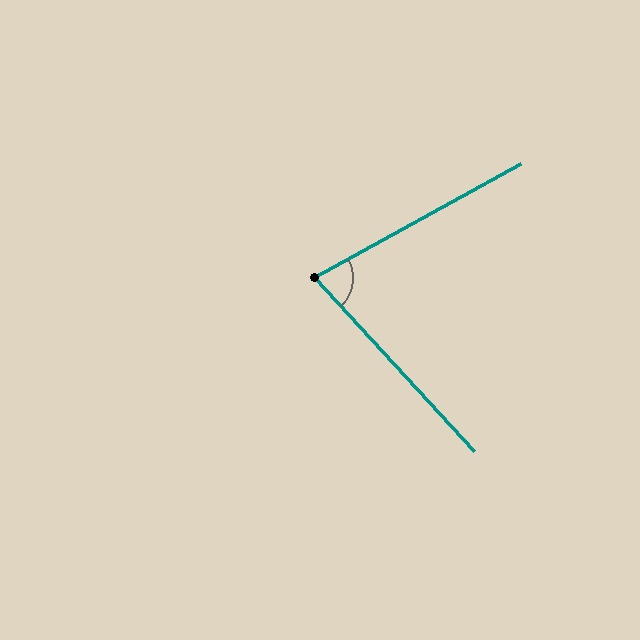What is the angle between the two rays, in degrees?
Approximately 76 degrees.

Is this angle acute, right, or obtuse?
It is acute.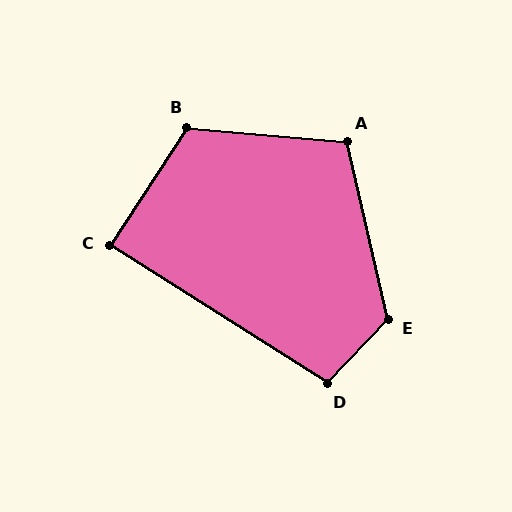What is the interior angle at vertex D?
Approximately 101 degrees (obtuse).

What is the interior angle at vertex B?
Approximately 118 degrees (obtuse).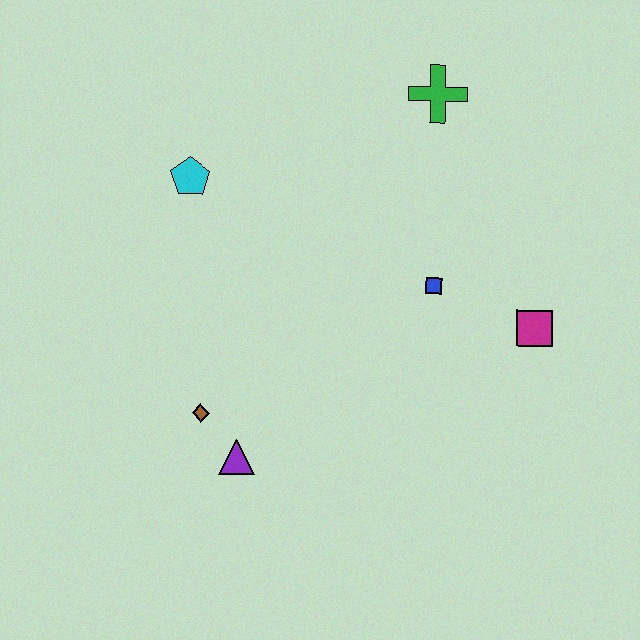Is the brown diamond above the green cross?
No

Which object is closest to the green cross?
The blue square is closest to the green cross.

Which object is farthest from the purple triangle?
The green cross is farthest from the purple triangle.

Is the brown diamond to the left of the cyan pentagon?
No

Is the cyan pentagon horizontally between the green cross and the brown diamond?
No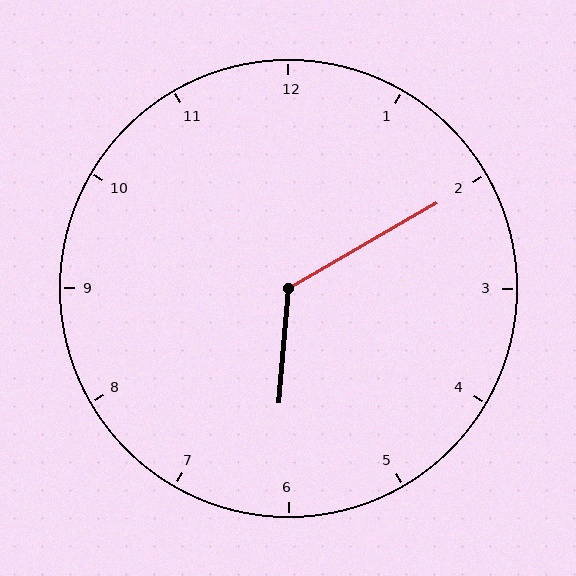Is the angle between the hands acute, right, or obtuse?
It is obtuse.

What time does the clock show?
6:10.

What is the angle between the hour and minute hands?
Approximately 125 degrees.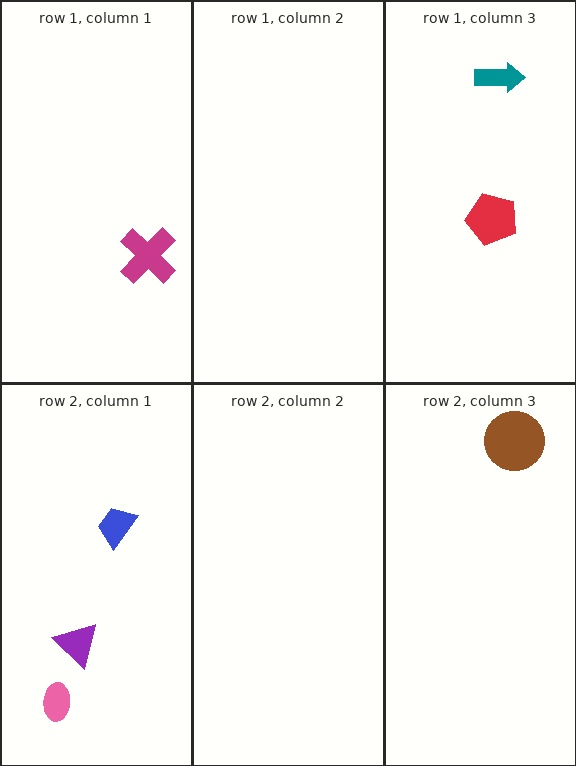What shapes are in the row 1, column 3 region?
The teal arrow, the red pentagon.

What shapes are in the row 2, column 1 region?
The purple triangle, the pink ellipse, the blue trapezoid.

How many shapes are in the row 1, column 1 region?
1.